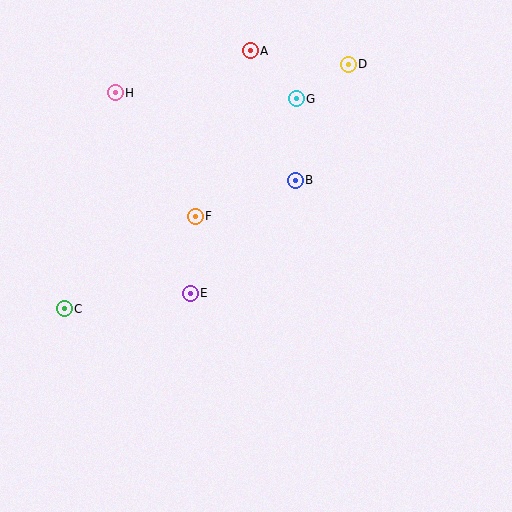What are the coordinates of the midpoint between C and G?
The midpoint between C and G is at (180, 204).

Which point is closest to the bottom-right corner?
Point E is closest to the bottom-right corner.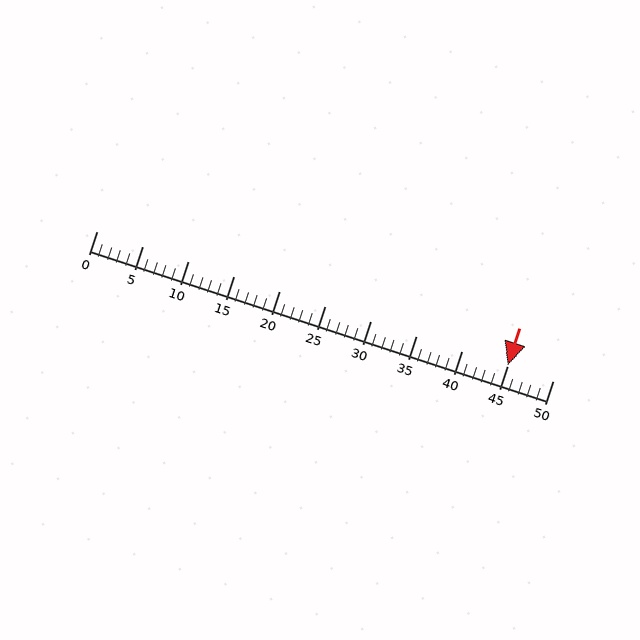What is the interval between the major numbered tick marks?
The major tick marks are spaced 5 units apart.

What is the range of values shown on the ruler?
The ruler shows values from 0 to 50.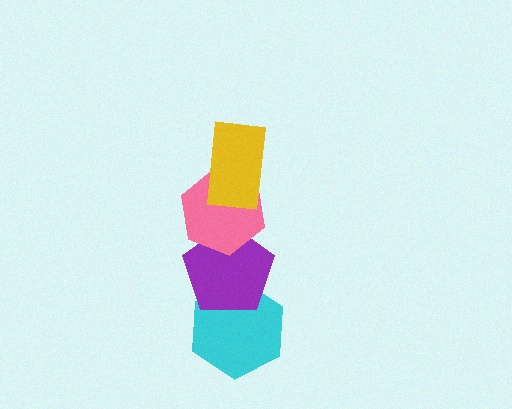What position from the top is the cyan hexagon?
The cyan hexagon is 4th from the top.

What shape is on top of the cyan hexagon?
The purple pentagon is on top of the cyan hexagon.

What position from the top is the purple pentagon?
The purple pentagon is 3rd from the top.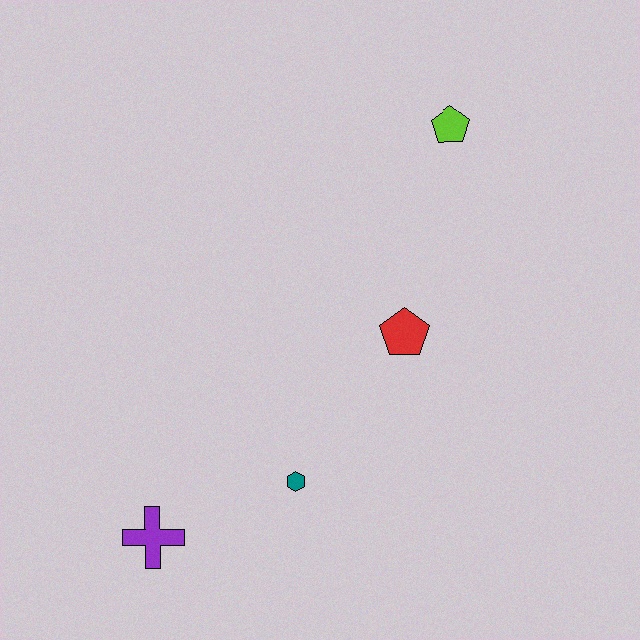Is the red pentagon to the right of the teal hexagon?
Yes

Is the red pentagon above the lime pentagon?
No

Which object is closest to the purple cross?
The teal hexagon is closest to the purple cross.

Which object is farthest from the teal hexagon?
The lime pentagon is farthest from the teal hexagon.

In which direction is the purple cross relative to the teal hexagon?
The purple cross is to the left of the teal hexagon.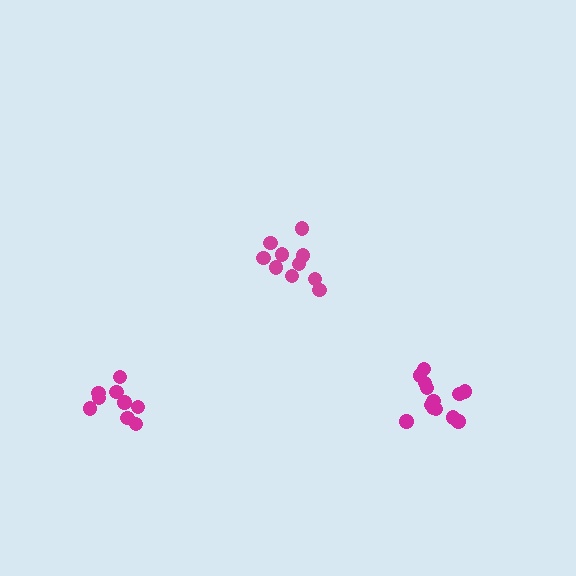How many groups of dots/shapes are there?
There are 3 groups.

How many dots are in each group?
Group 1: 9 dots, Group 2: 10 dots, Group 3: 13 dots (32 total).